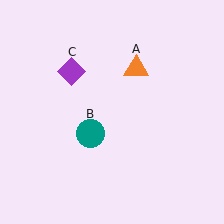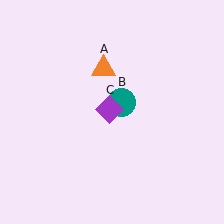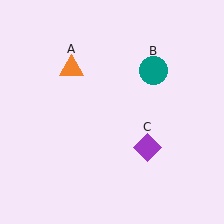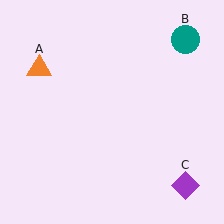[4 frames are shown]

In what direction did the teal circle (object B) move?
The teal circle (object B) moved up and to the right.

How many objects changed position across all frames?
3 objects changed position: orange triangle (object A), teal circle (object B), purple diamond (object C).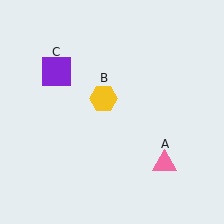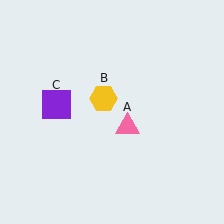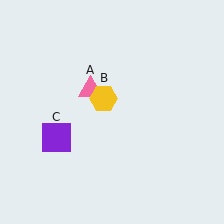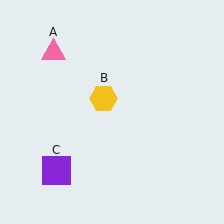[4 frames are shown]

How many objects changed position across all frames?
2 objects changed position: pink triangle (object A), purple square (object C).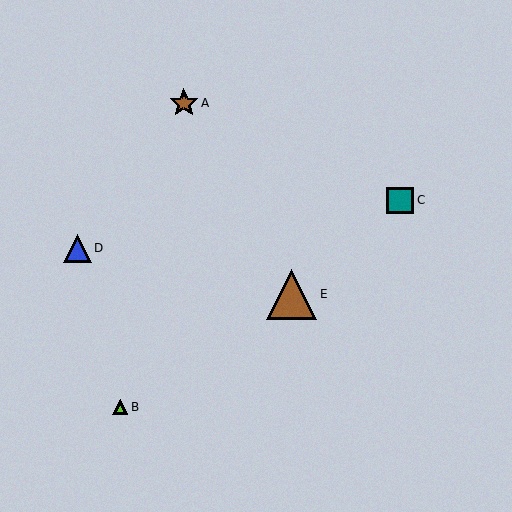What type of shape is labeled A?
Shape A is a brown star.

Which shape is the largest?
The brown triangle (labeled E) is the largest.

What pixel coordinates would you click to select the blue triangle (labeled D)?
Click at (77, 248) to select the blue triangle D.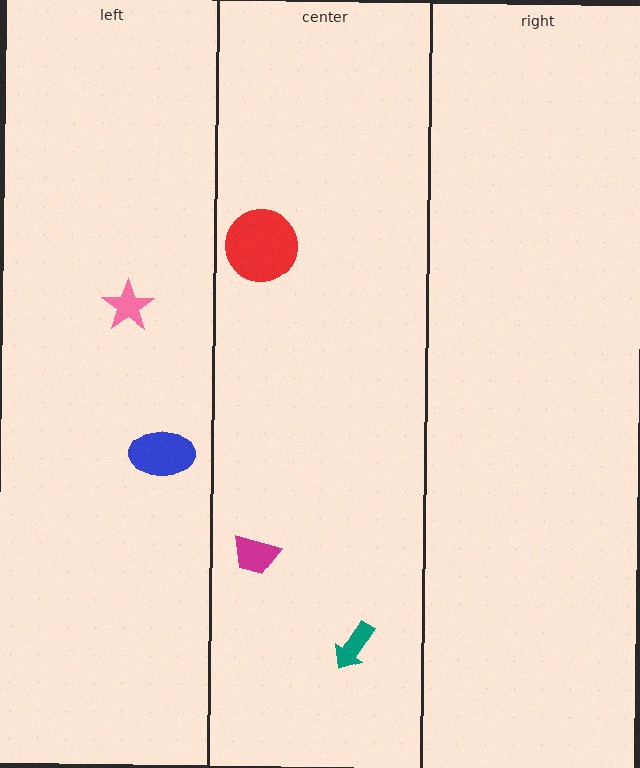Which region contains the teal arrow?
The center region.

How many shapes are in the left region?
2.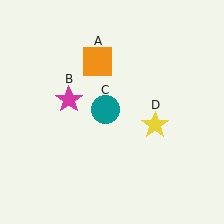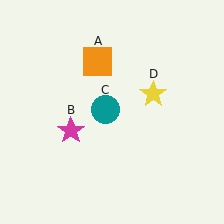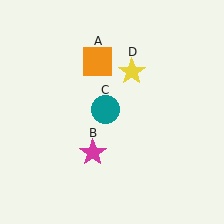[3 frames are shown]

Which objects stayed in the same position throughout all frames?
Orange square (object A) and teal circle (object C) remained stationary.